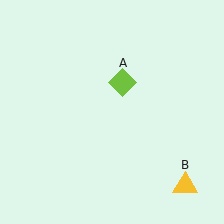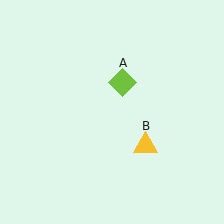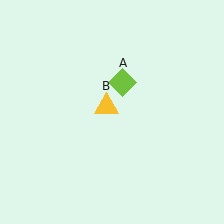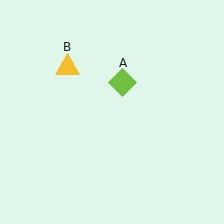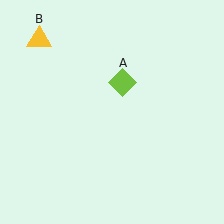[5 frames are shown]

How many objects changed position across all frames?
1 object changed position: yellow triangle (object B).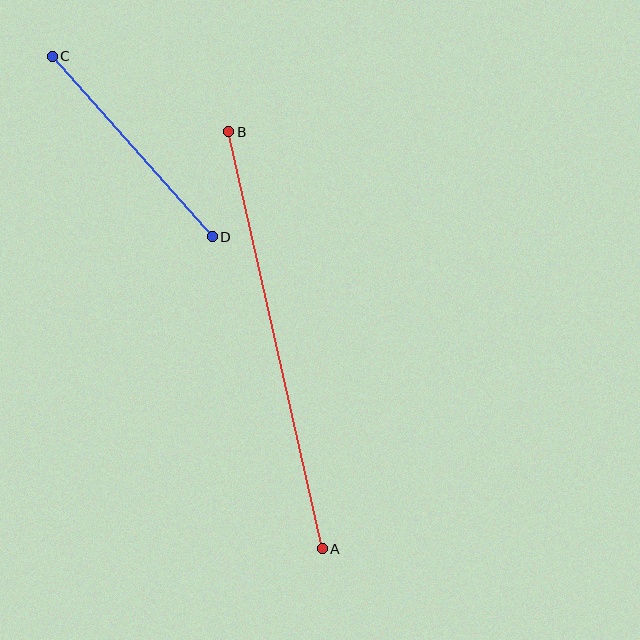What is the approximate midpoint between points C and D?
The midpoint is at approximately (132, 146) pixels.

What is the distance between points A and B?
The distance is approximately 427 pixels.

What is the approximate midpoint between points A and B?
The midpoint is at approximately (276, 340) pixels.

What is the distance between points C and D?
The distance is approximately 241 pixels.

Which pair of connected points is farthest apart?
Points A and B are farthest apart.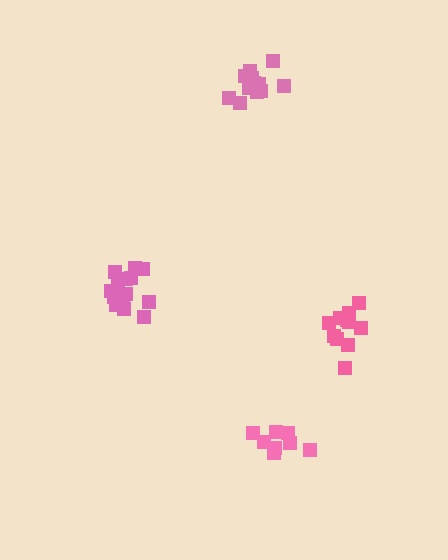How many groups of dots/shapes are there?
There are 4 groups.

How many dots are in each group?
Group 1: 9 dots, Group 2: 15 dots, Group 3: 12 dots, Group 4: 12 dots (48 total).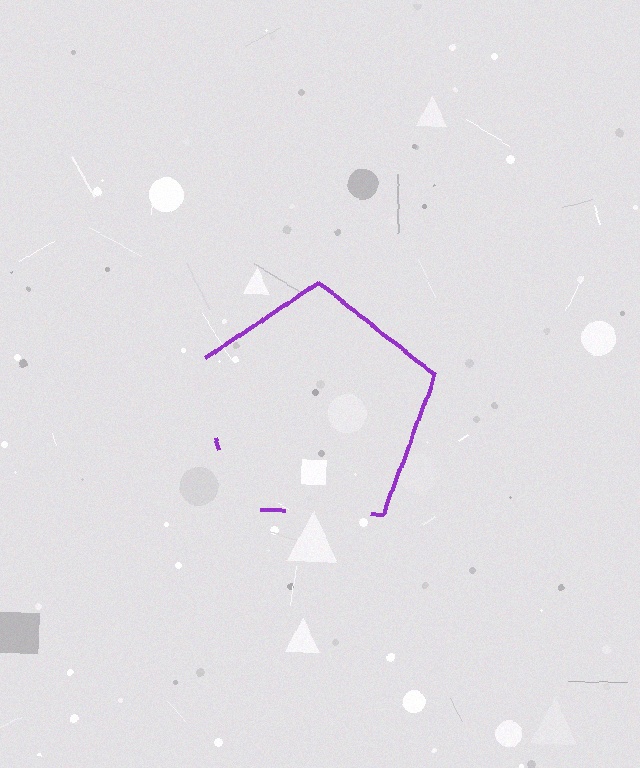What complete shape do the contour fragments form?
The contour fragments form a pentagon.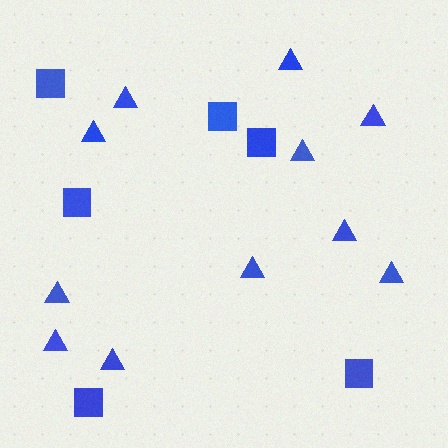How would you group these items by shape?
There are 2 groups: one group of triangles (11) and one group of squares (6).